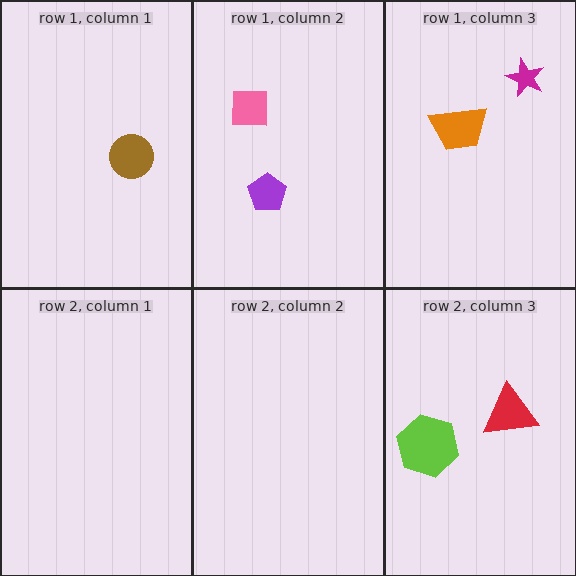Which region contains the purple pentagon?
The row 1, column 2 region.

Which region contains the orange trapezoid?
The row 1, column 3 region.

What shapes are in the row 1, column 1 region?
The brown circle.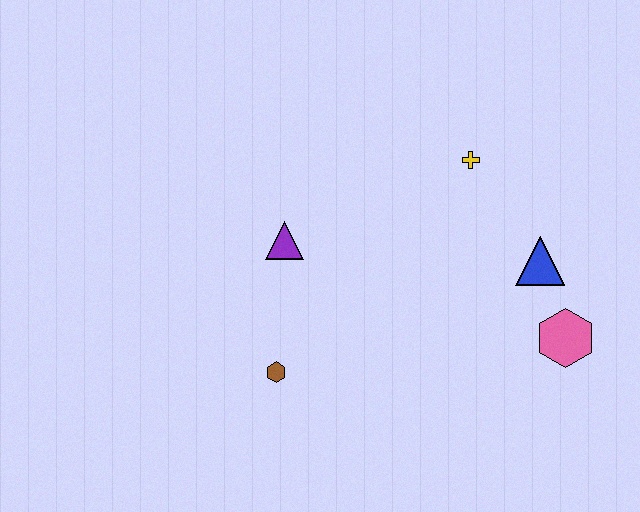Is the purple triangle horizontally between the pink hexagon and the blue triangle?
No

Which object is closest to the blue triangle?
The pink hexagon is closest to the blue triangle.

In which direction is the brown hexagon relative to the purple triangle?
The brown hexagon is below the purple triangle.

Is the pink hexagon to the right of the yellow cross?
Yes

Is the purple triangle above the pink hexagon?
Yes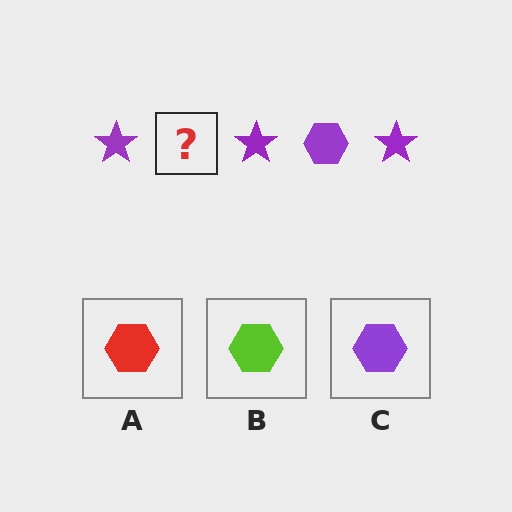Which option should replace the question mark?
Option C.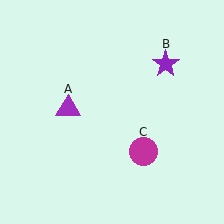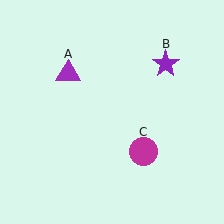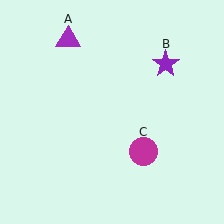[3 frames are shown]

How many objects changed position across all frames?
1 object changed position: purple triangle (object A).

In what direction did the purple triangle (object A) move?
The purple triangle (object A) moved up.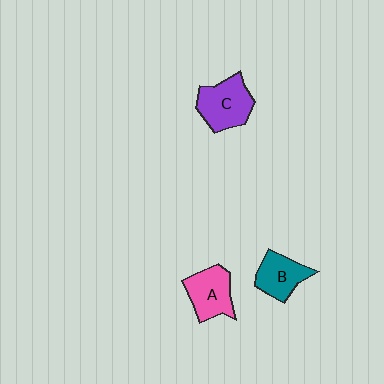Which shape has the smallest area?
Shape B (teal).